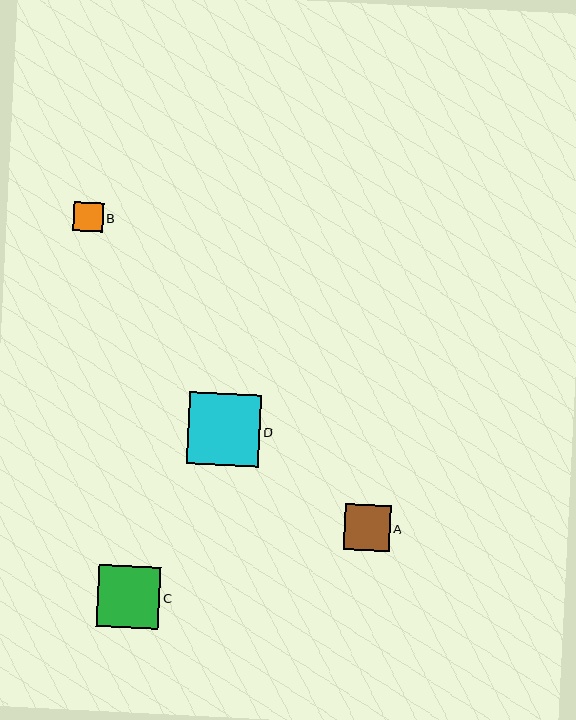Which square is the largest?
Square D is the largest with a size of approximately 72 pixels.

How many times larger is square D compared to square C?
Square D is approximately 1.2 times the size of square C.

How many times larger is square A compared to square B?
Square A is approximately 1.5 times the size of square B.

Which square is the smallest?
Square B is the smallest with a size of approximately 30 pixels.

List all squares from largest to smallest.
From largest to smallest: D, C, A, B.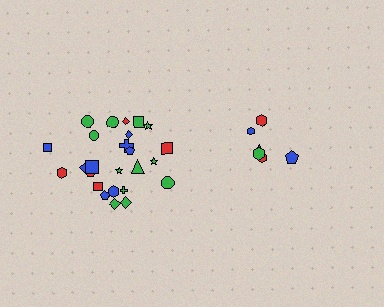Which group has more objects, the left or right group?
The left group.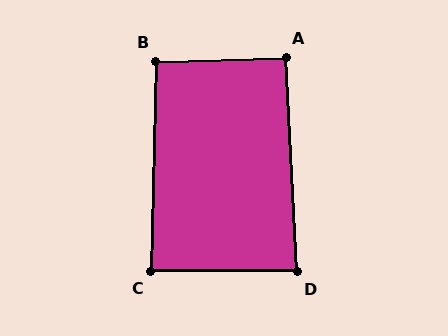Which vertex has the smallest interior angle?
D, at approximately 87 degrees.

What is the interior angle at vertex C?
Approximately 89 degrees (approximately right).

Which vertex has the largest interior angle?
B, at approximately 93 degrees.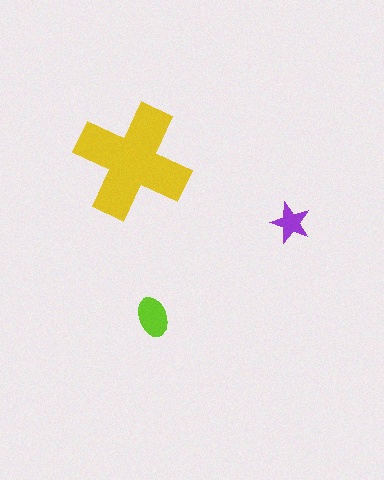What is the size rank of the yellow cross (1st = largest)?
1st.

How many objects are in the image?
There are 3 objects in the image.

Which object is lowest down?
The lime ellipse is bottommost.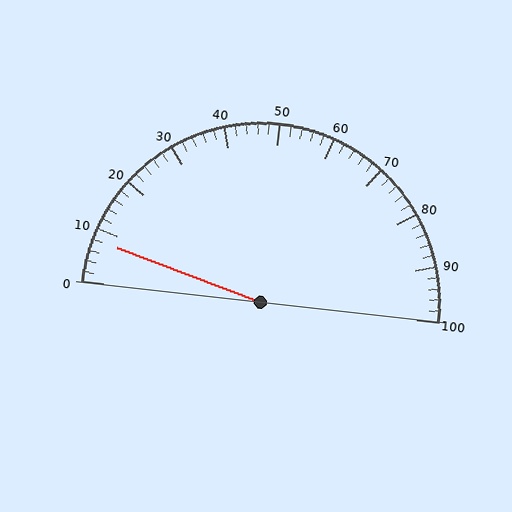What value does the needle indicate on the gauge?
The needle indicates approximately 8.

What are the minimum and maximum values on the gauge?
The gauge ranges from 0 to 100.